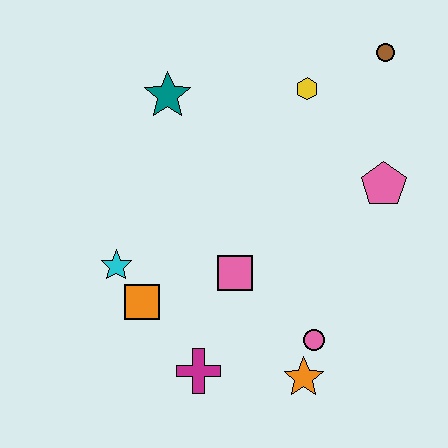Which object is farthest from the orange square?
The brown circle is farthest from the orange square.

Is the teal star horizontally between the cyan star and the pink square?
Yes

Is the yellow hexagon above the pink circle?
Yes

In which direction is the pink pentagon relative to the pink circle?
The pink pentagon is above the pink circle.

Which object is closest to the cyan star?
The orange square is closest to the cyan star.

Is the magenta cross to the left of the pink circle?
Yes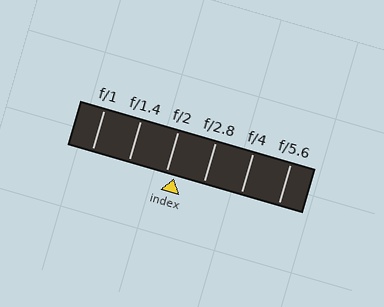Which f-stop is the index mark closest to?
The index mark is closest to f/2.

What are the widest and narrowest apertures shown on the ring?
The widest aperture shown is f/1 and the narrowest is f/5.6.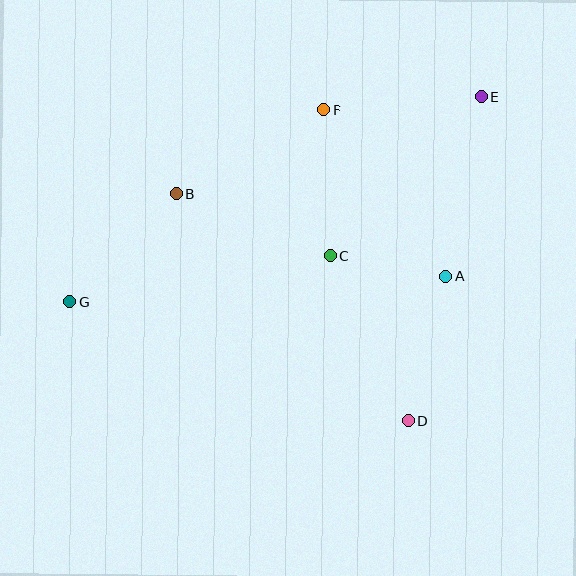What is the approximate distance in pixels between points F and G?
The distance between F and G is approximately 318 pixels.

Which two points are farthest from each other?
Points E and G are farthest from each other.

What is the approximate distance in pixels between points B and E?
The distance between B and E is approximately 320 pixels.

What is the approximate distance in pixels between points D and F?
The distance between D and F is approximately 322 pixels.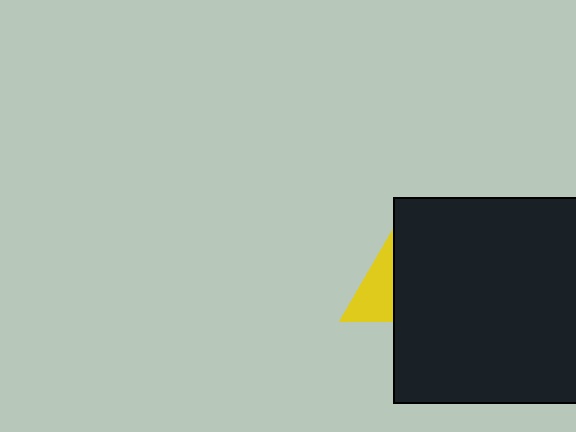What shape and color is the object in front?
The object in front is a black square.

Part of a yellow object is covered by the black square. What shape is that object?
It is a triangle.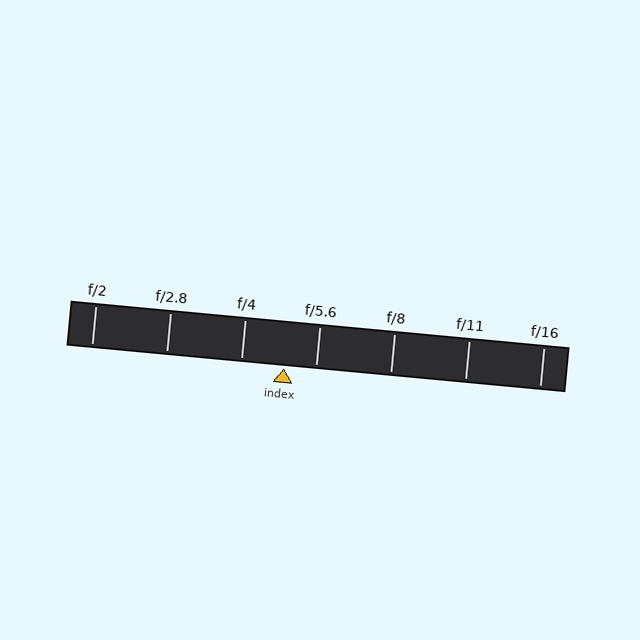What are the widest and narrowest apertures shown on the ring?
The widest aperture shown is f/2 and the narrowest is f/16.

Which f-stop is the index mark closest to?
The index mark is closest to f/5.6.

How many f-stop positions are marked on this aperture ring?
There are 7 f-stop positions marked.